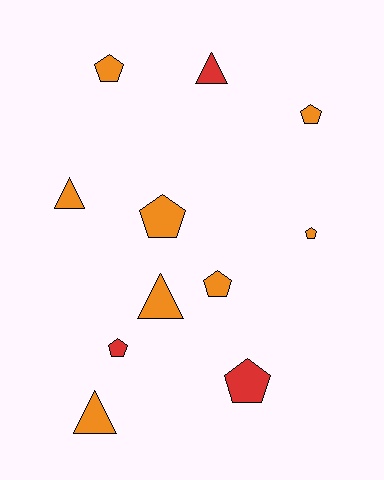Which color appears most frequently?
Orange, with 8 objects.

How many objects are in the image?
There are 11 objects.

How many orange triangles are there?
There are 3 orange triangles.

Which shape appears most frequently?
Pentagon, with 7 objects.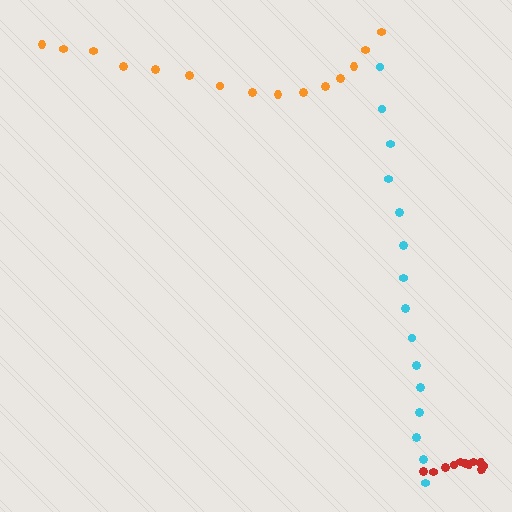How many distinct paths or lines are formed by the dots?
There are 3 distinct paths.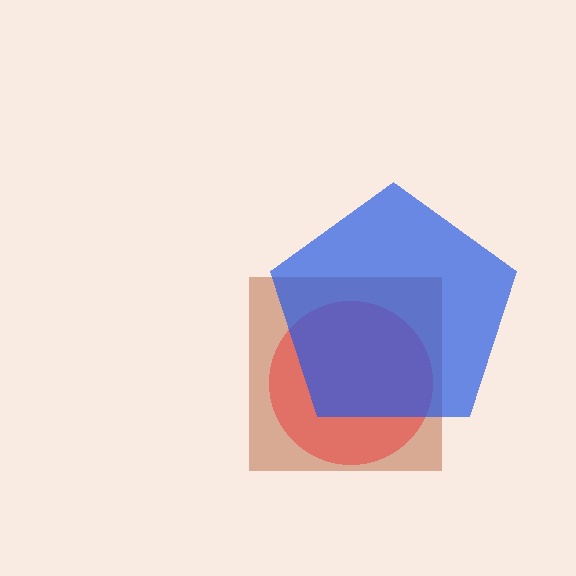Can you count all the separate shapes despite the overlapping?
Yes, there are 3 separate shapes.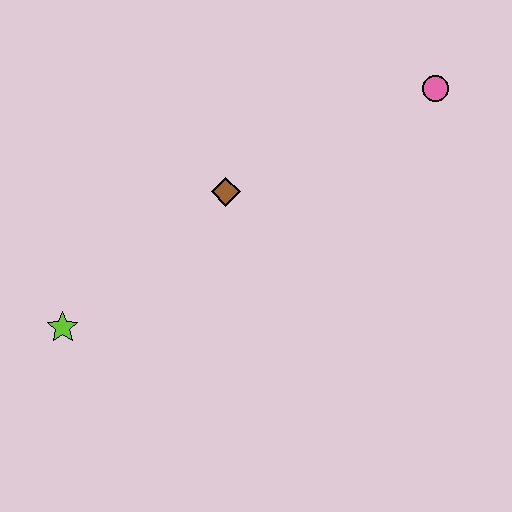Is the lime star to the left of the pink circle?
Yes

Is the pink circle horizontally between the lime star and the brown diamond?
No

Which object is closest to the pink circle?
The brown diamond is closest to the pink circle.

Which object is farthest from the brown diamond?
The pink circle is farthest from the brown diamond.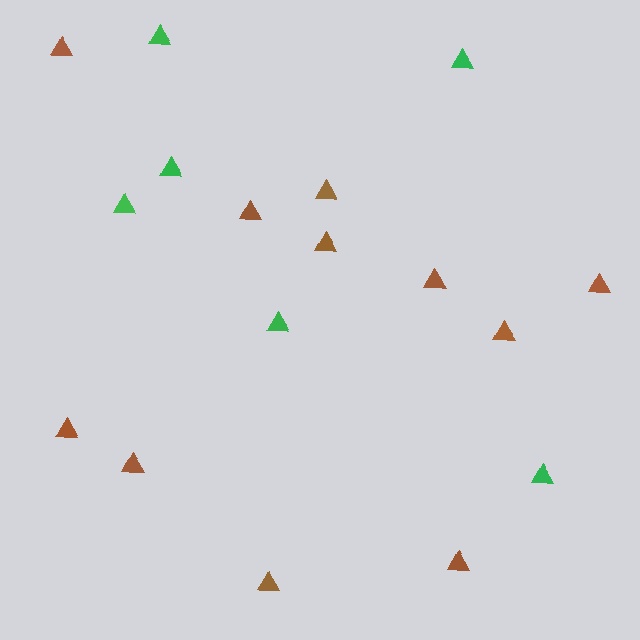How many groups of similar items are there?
There are 2 groups: one group of brown triangles (11) and one group of green triangles (6).